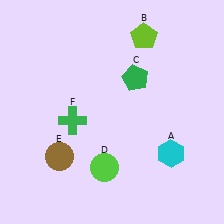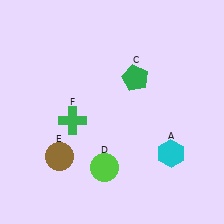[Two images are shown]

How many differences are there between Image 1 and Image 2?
There is 1 difference between the two images.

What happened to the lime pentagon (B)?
The lime pentagon (B) was removed in Image 2. It was in the top-right area of Image 1.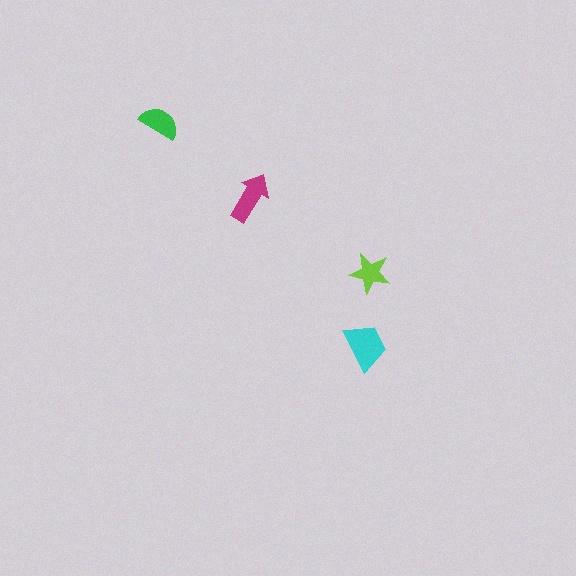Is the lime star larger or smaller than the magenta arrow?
Smaller.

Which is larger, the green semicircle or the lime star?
The green semicircle.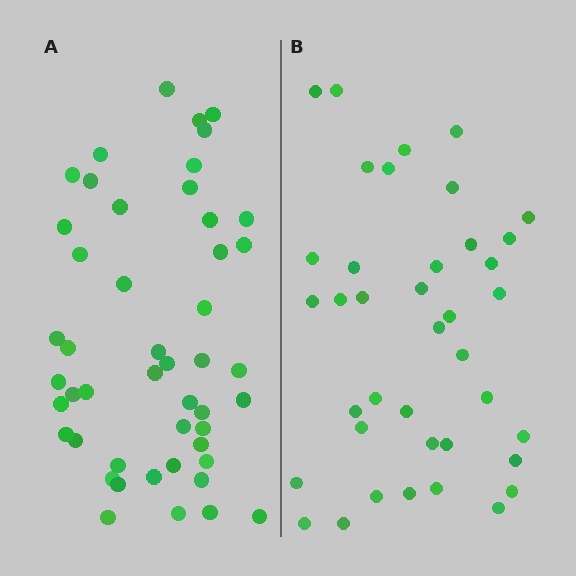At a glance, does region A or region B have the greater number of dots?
Region A (the left region) has more dots.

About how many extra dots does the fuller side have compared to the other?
Region A has roughly 8 or so more dots than region B.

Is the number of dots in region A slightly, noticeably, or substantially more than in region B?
Region A has only slightly more — the two regions are fairly close. The ratio is roughly 1.2 to 1.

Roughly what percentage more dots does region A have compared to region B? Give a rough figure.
About 25% more.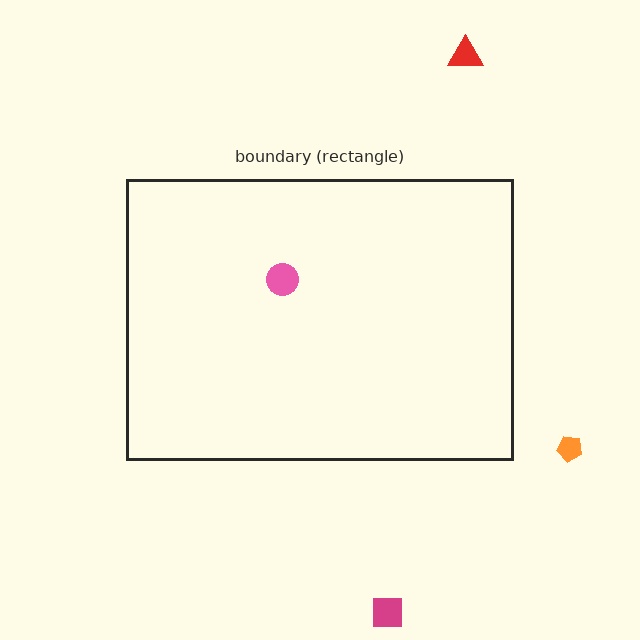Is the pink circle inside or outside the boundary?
Inside.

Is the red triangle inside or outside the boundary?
Outside.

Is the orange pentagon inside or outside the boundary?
Outside.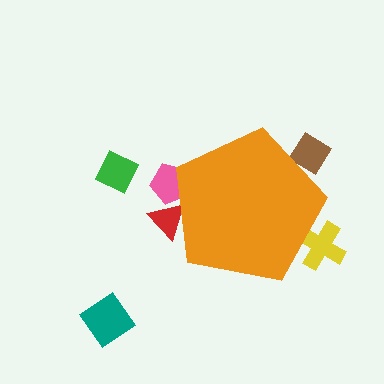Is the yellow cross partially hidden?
Yes, the yellow cross is partially hidden behind the orange pentagon.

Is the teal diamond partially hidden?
No, the teal diamond is fully visible.